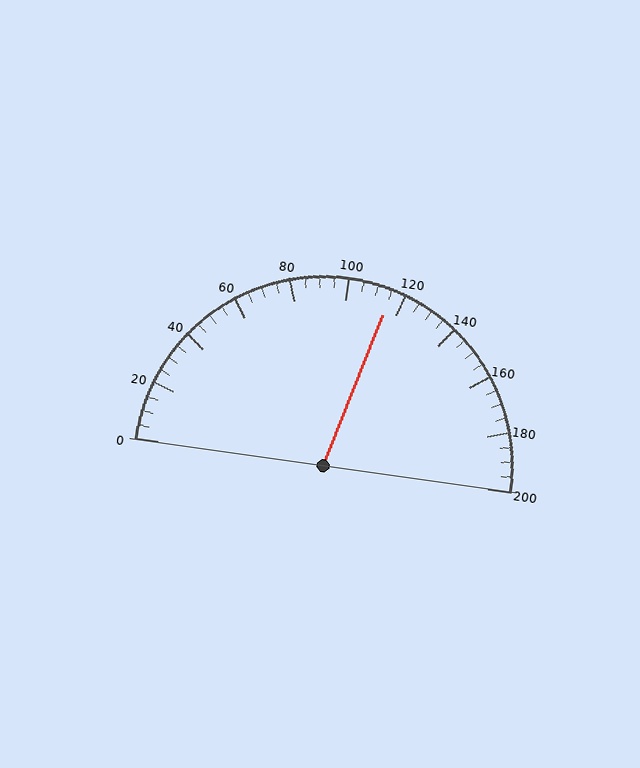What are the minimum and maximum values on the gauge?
The gauge ranges from 0 to 200.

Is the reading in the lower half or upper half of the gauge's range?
The reading is in the upper half of the range (0 to 200).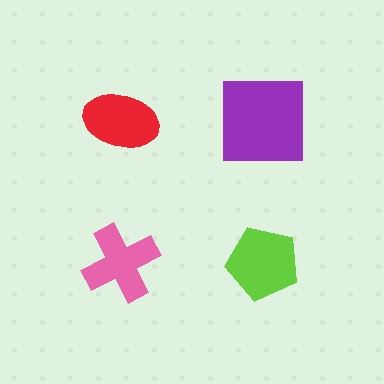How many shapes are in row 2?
2 shapes.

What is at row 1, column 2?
A purple square.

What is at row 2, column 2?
A lime pentagon.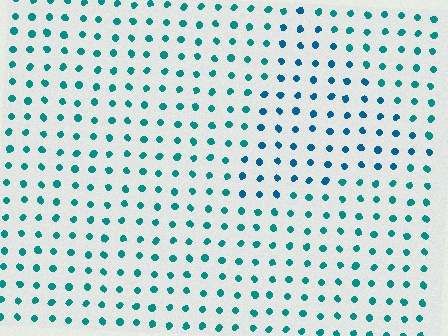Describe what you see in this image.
The image is filled with small teal elements in a uniform arrangement. A triangle-shaped region is visible where the elements are tinted to a slightly different hue, forming a subtle color boundary.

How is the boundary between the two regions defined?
The boundary is defined purely by a slight shift in hue (about 24 degrees). Spacing, size, and orientation are identical on both sides.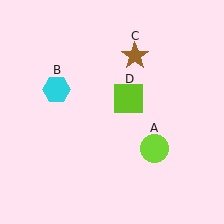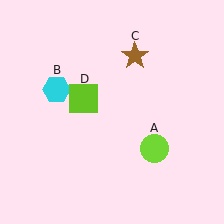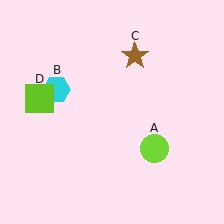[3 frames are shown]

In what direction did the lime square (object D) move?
The lime square (object D) moved left.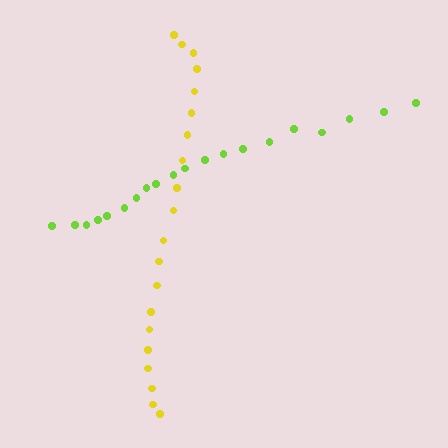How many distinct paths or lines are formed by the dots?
There are 2 distinct paths.